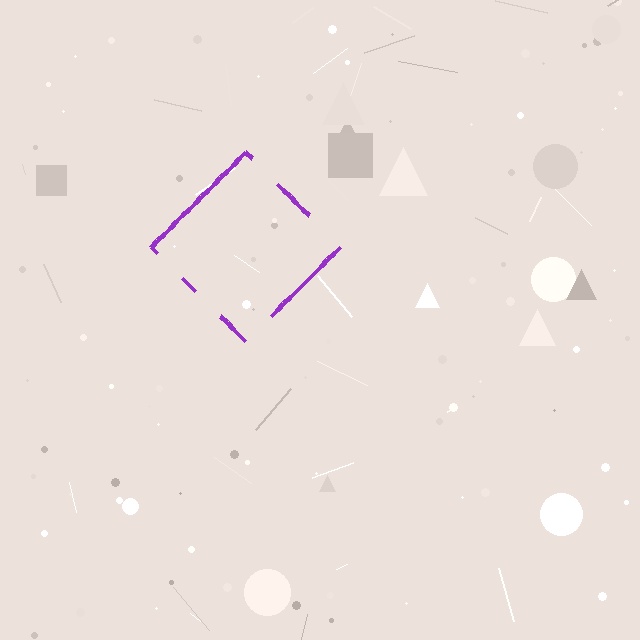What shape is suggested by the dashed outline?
The dashed outline suggests a diamond.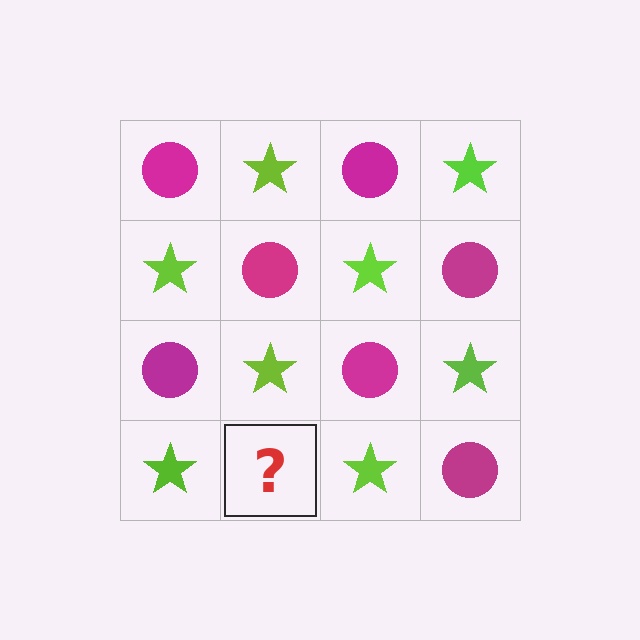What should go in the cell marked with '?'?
The missing cell should contain a magenta circle.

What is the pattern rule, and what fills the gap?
The rule is that it alternates magenta circle and lime star in a checkerboard pattern. The gap should be filled with a magenta circle.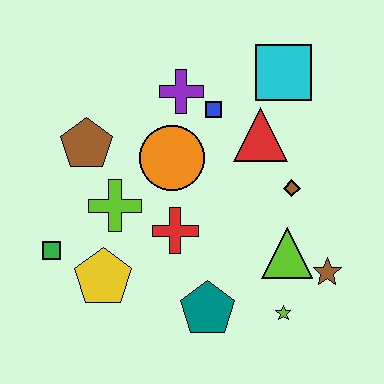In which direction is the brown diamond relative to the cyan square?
The brown diamond is below the cyan square.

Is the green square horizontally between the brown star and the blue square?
No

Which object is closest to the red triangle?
The blue square is closest to the red triangle.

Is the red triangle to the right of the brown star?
No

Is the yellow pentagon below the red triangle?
Yes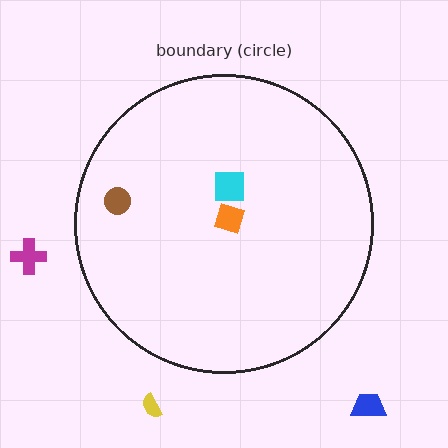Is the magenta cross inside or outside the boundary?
Outside.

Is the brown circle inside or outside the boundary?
Inside.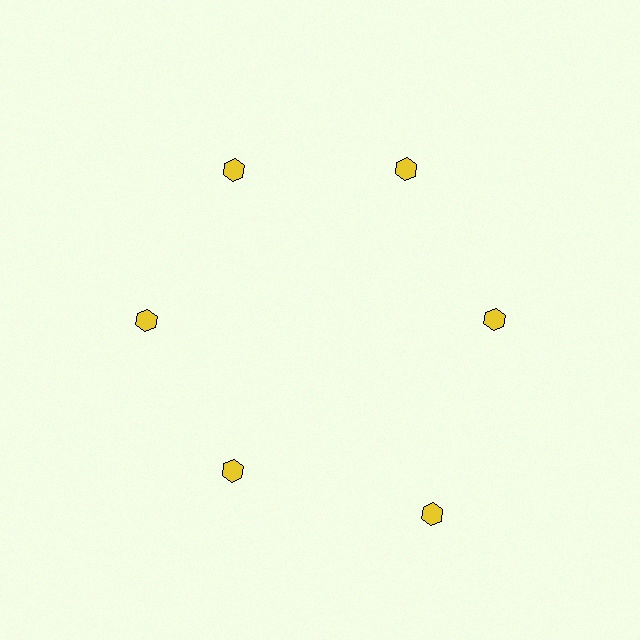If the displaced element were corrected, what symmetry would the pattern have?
It would have 6-fold rotational symmetry — the pattern would map onto itself every 60 degrees.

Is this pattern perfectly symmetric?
No. The 6 yellow hexagons are arranged in a ring, but one element near the 5 o'clock position is pushed outward from the center, breaking the 6-fold rotational symmetry.